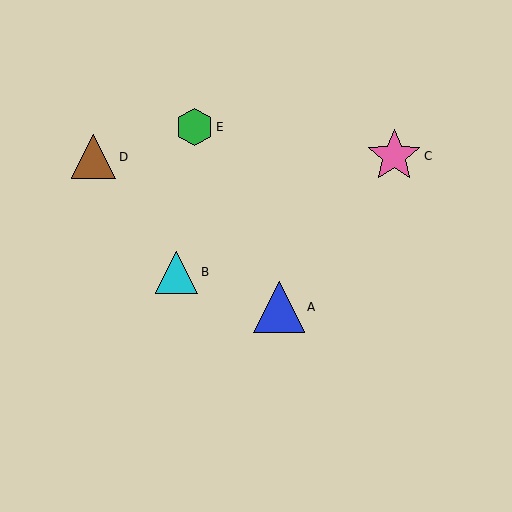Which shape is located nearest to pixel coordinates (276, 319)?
The blue triangle (labeled A) at (279, 307) is nearest to that location.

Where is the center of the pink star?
The center of the pink star is at (394, 156).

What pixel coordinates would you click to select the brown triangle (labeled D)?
Click at (93, 157) to select the brown triangle D.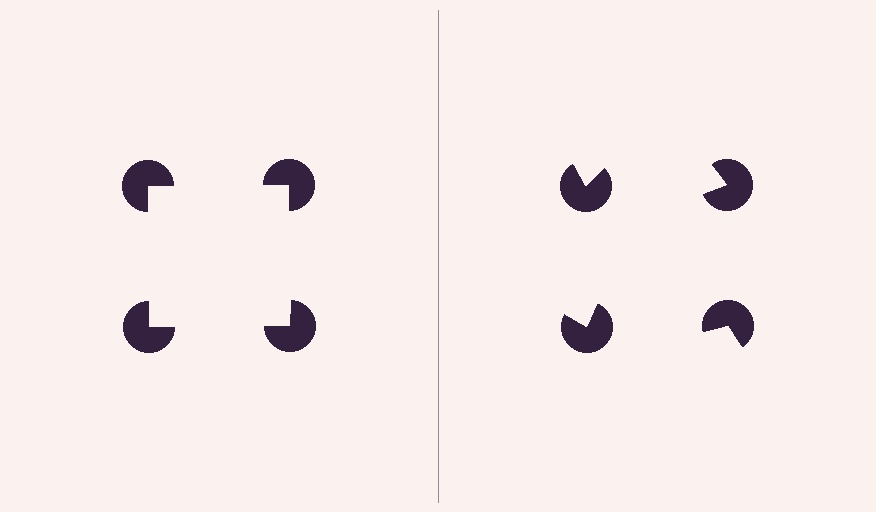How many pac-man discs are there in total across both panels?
8 — 4 on each side.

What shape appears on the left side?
An illusory square.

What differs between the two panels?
The pac-man discs are positioned identically on both sides; only the wedge orientations differ. On the left they align to a square; on the right they are misaligned.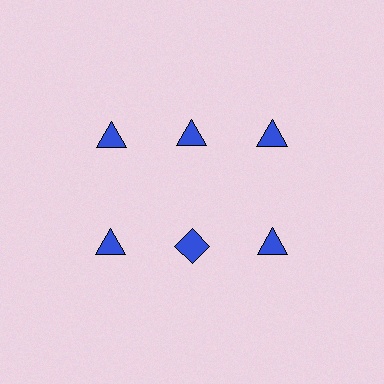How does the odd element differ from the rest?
It has a different shape: diamond instead of triangle.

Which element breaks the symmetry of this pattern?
The blue diamond in the second row, second from left column breaks the symmetry. All other shapes are blue triangles.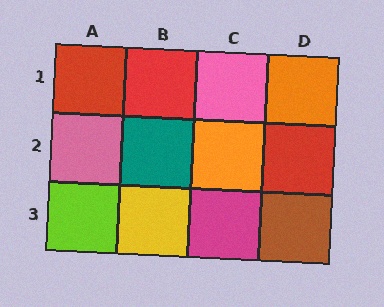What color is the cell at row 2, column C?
Orange.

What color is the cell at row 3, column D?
Brown.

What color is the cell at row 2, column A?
Pink.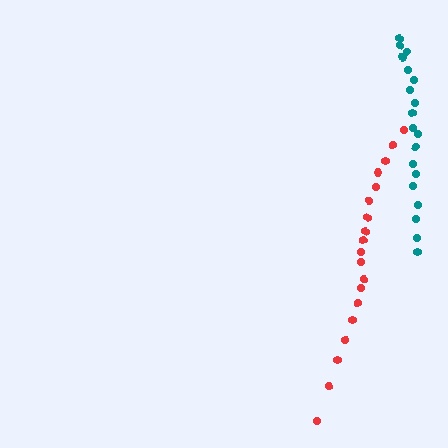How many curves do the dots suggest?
There are 2 distinct paths.